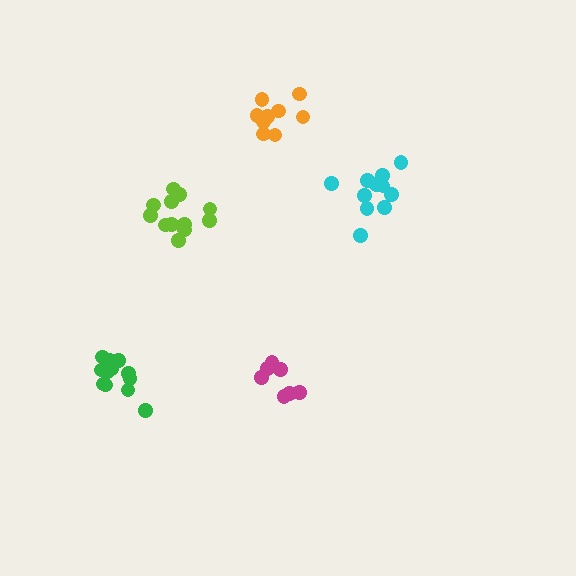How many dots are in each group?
Group 1: 12 dots, Group 2: 7 dots, Group 3: 12 dots, Group 4: 12 dots, Group 5: 9 dots (52 total).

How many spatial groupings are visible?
There are 5 spatial groupings.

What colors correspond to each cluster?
The clusters are colored: cyan, magenta, green, lime, orange.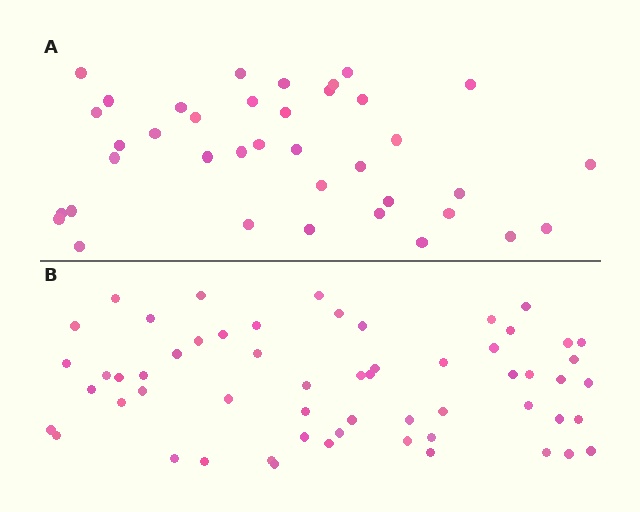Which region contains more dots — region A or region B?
Region B (the bottom region) has more dots.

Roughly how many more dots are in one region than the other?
Region B has approximately 20 more dots than region A.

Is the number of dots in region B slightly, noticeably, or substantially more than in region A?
Region B has substantially more. The ratio is roughly 1.5 to 1.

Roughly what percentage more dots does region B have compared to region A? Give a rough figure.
About 55% more.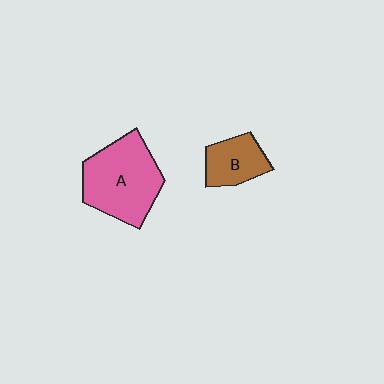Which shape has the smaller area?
Shape B (brown).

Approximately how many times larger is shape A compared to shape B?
Approximately 2.0 times.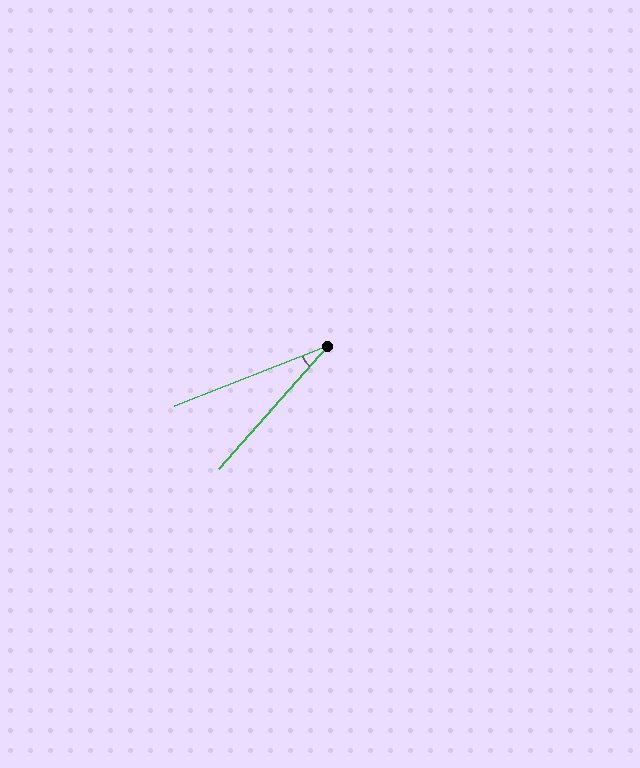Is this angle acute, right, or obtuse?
It is acute.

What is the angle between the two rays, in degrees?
Approximately 27 degrees.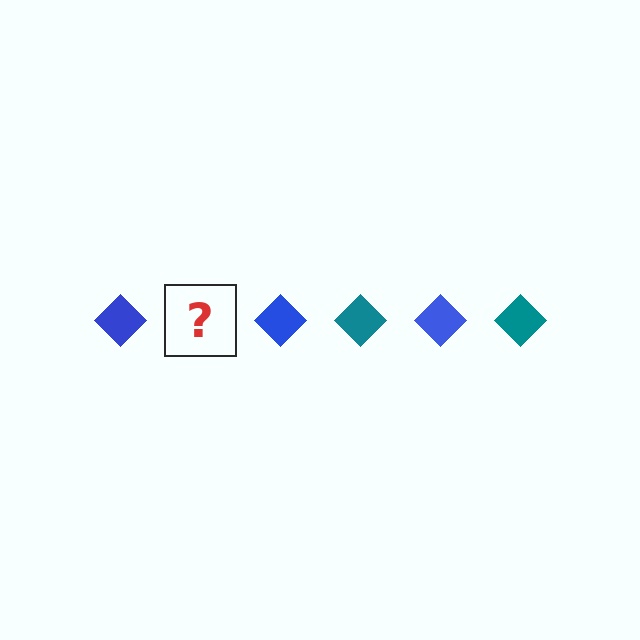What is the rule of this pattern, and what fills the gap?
The rule is that the pattern cycles through blue, teal diamonds. The gap should be filled with a teal diamond.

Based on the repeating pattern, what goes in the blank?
The blank should be a teal diamond.